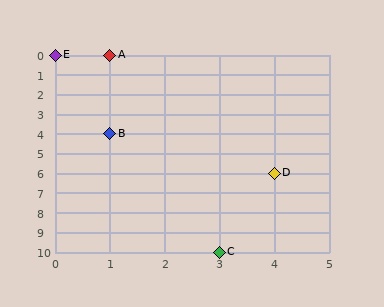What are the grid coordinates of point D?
Point D is at grid coordinates (4, 6).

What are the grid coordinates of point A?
Point A is at grid coordinates (1, 0).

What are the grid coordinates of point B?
Point B is at grid coordinates (1, 4).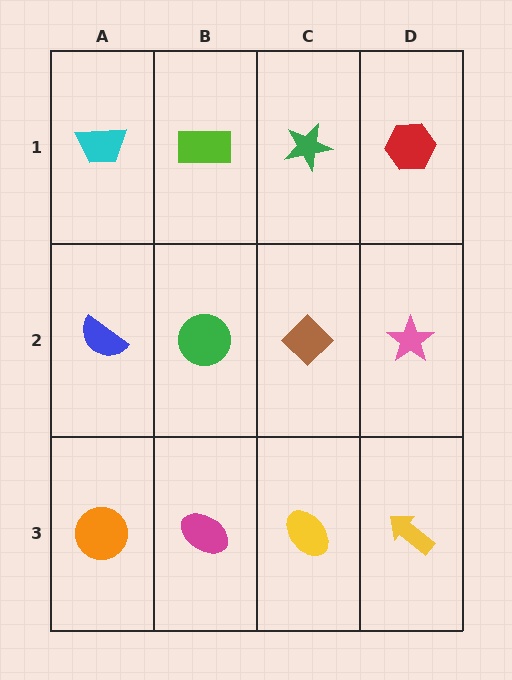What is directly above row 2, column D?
A red hexagon.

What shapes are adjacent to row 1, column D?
A pink star (row 2, column D), a green star (row 1, column C).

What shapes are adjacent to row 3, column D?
A pink star (row 2, column D), a yellow ellipse (row 3, column C).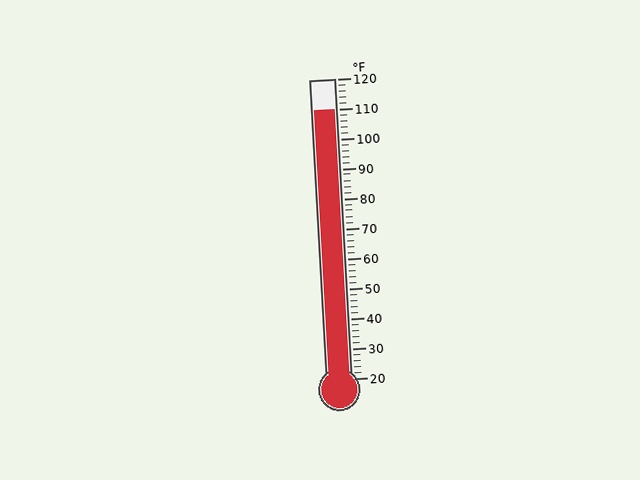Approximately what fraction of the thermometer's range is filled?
The thermometer is filled to approximately 90% of its range.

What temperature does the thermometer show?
The thermometer shows approximately 110°F.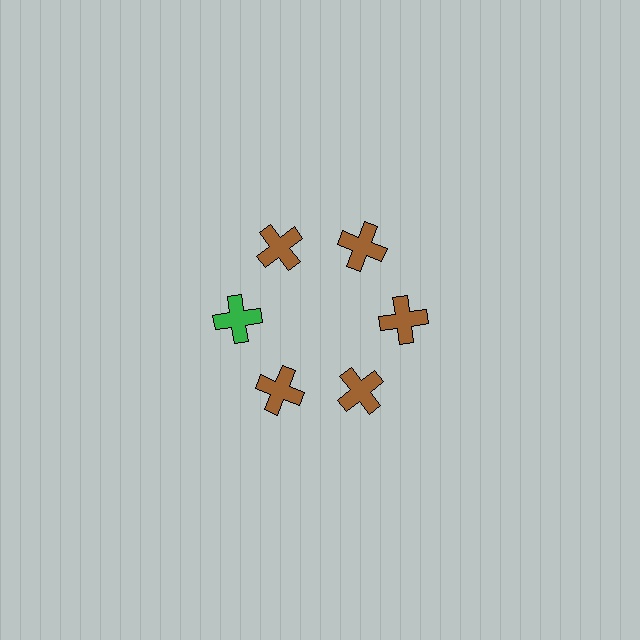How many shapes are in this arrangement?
There are 6 shapes arranged in a ring pattern.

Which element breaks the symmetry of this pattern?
The green cross at roughly the 9 o'clock position breaks the symmetry. All other shapes are brown crosses.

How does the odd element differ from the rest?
It has a different color: green instead of brown.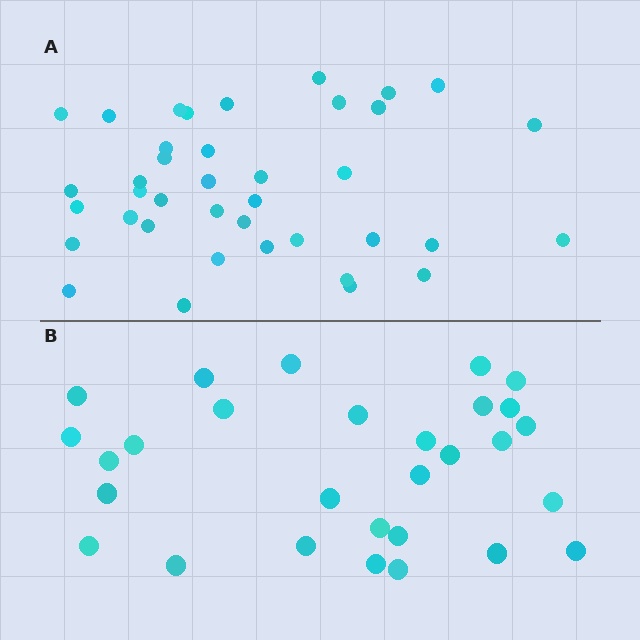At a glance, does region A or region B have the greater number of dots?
Region A (the top region) has more dots.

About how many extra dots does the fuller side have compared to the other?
Region A has roughly 10 or so more dots than region B.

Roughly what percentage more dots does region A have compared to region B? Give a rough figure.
About 35% more.